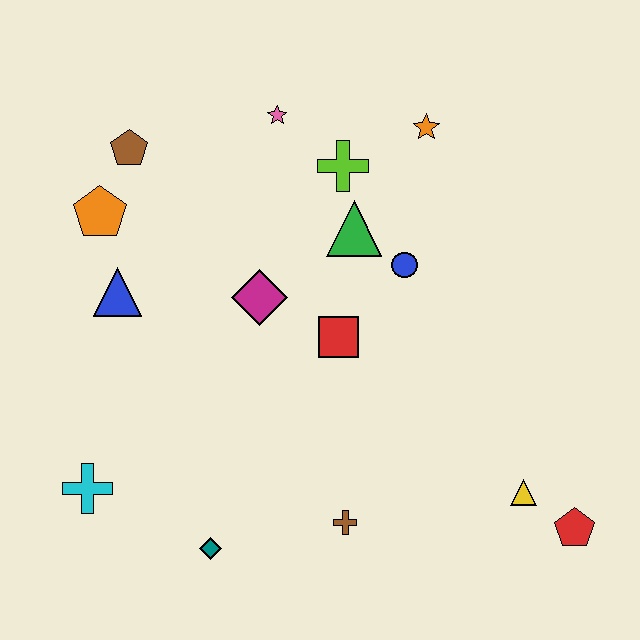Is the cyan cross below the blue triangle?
Yes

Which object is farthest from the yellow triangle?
The brown pentagon is farthest from the yellow triangle.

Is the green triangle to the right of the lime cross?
Yes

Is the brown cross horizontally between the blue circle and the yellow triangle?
No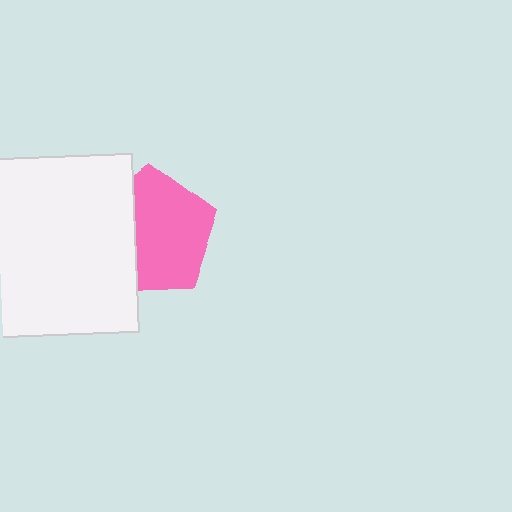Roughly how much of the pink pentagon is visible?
Most of it is visible (roughly 66%).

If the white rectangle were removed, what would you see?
You would see the complete pink pentagon.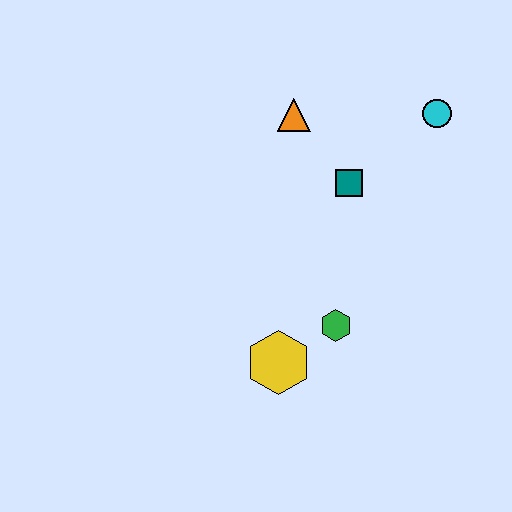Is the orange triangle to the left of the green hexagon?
Yes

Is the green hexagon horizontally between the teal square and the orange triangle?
Yes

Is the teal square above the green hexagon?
Yes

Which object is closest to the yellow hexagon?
The green hexagon is closest to the yellow hexagon.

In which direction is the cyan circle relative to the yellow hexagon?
The cyan circle is above the yellow hexagon.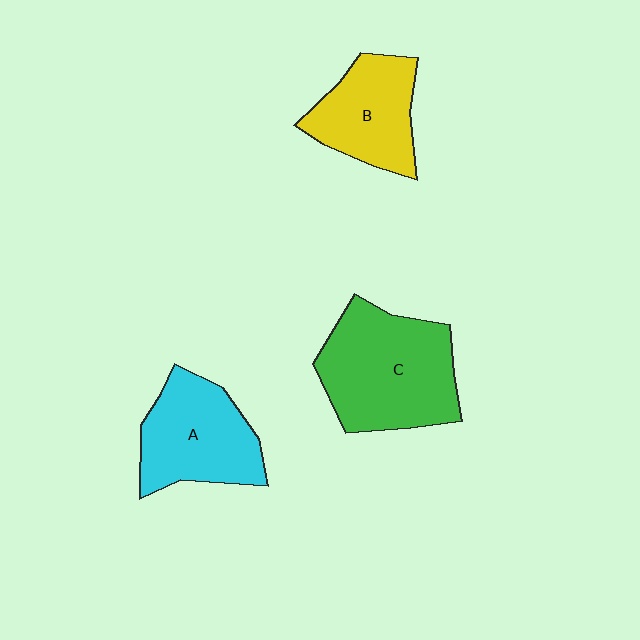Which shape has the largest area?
Shape C (green).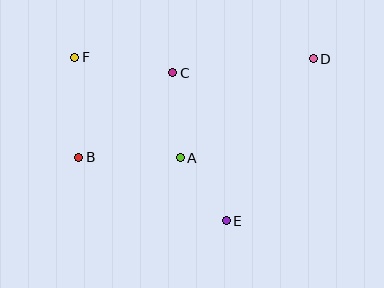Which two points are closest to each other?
Points A and E are closest to each other.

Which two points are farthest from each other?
Points B and D are farthest from each other.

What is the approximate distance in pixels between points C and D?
The distance between C and D is approximately 141 pixels.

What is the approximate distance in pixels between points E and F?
The distance between E and F is approximately 223 pixels.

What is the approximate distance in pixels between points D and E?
The distance between D and E is approximately 184 pixels.